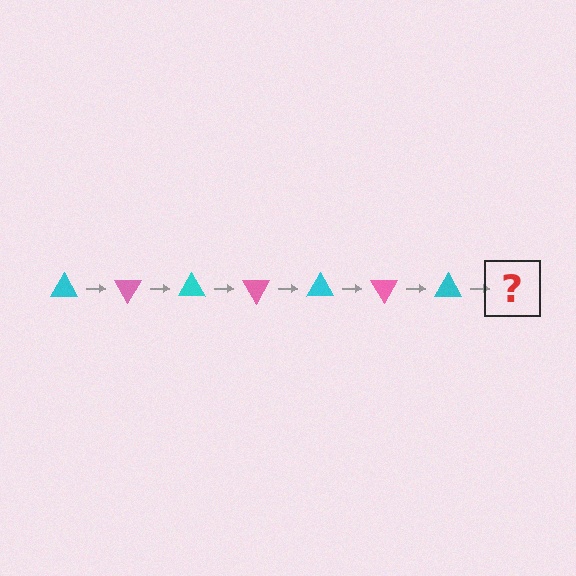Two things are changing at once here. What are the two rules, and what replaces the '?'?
The two rules are that it rotates 60 degrees each step and the color cycles through cyan and pink. The '?' should be a pink triangle, rotated 420 degrees from the start.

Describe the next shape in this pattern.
It should be a pink triangle, rotated 420 degrees from the start.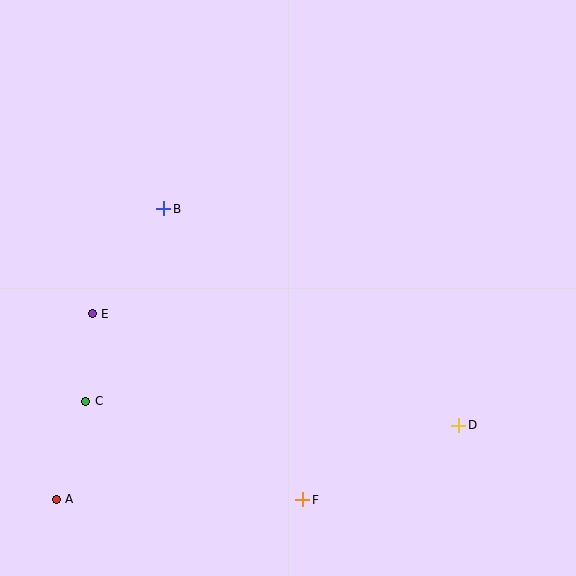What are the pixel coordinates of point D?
Point D is at (459, 425).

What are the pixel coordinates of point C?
Point C is at (86, 401).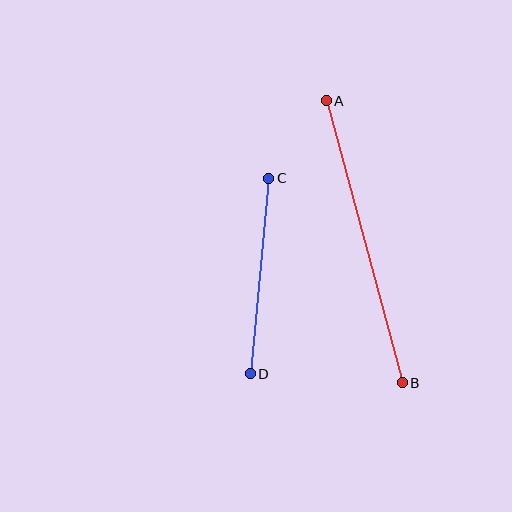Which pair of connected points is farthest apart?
Points A and B are farthest apart.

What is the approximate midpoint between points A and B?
The midpoint is at approximately (364, 242) pixels.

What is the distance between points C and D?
The distance is approximately 196 pixels.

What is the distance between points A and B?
The distance is approximately 292 pixels.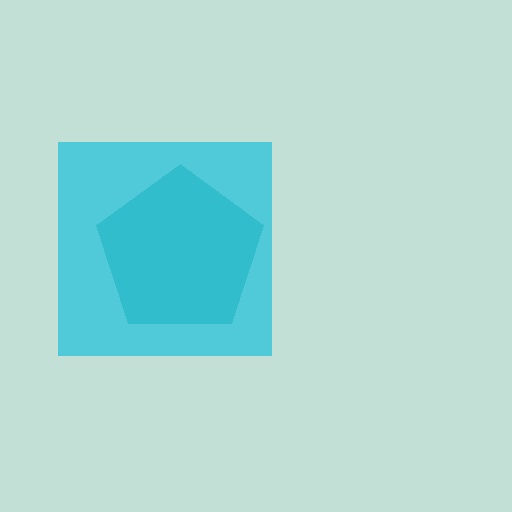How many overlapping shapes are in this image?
There are 2 overlapping shapes in the image.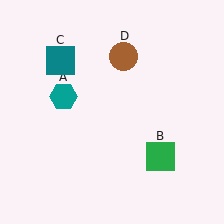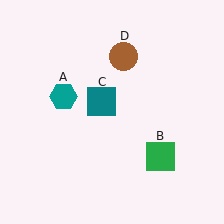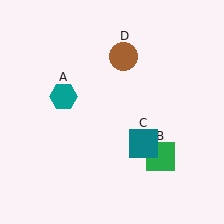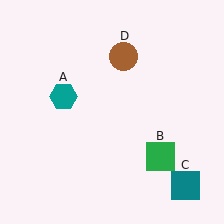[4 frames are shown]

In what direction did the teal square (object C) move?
The teal square (object C) moved down and to the right.